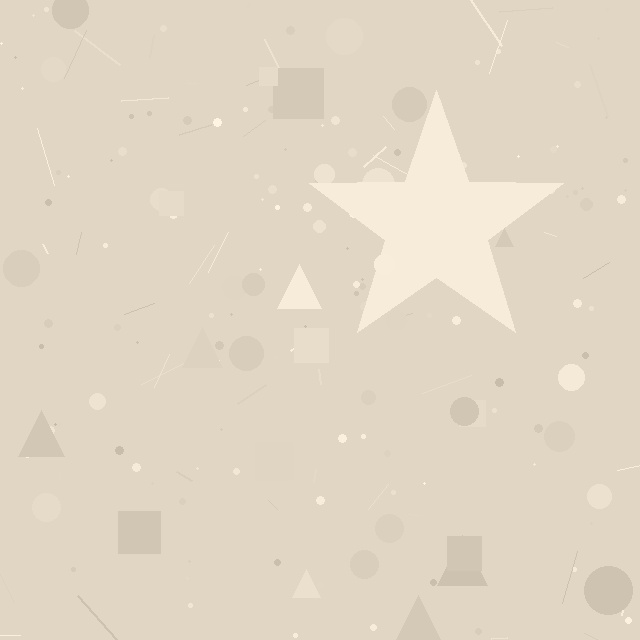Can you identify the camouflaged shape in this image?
The camouflaged shape is a star.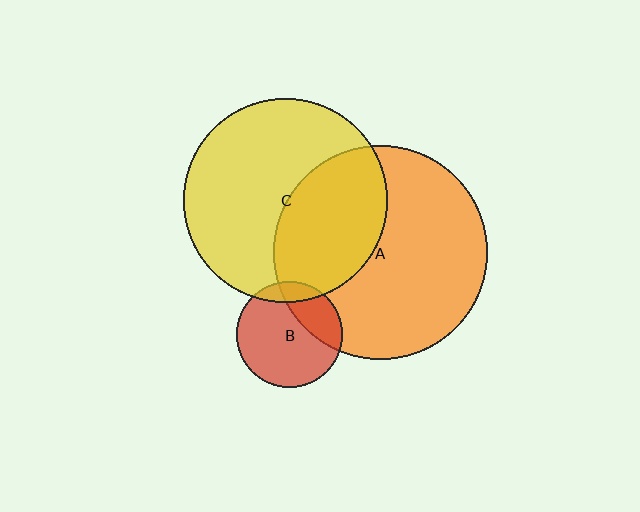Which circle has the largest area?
Circle A (orange).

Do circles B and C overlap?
Yes.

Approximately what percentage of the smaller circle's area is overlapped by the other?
Approximately 10%.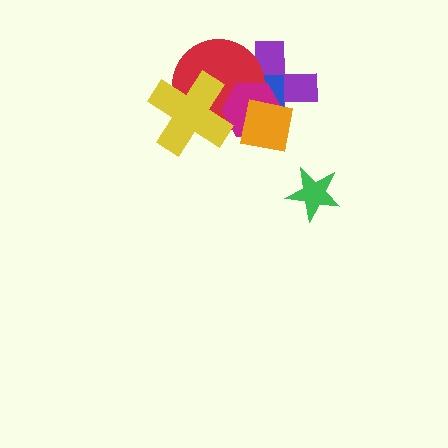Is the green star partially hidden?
No, no other shape covers it.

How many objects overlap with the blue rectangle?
5 objects overlap with the blue rectangle.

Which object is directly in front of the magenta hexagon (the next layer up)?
The orange square is directly in front of the magenta hexagon.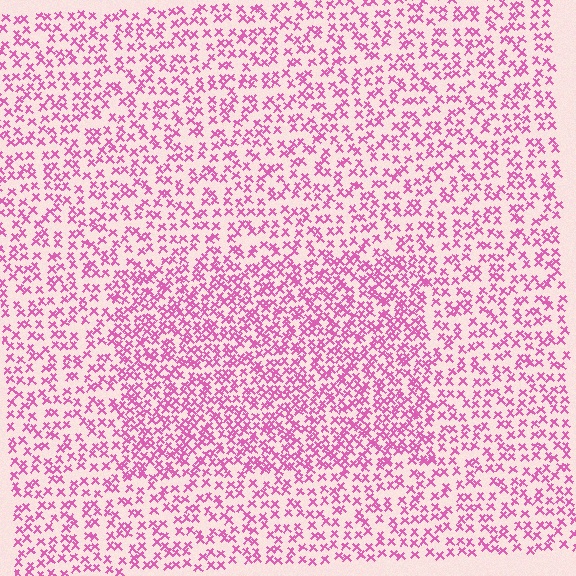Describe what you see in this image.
The image contains small pink elements arranged at two different densities. A rectangle-shaped region is visible where the elements are more densely packed than the surrounding area.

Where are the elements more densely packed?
The elements are more densely packed inside the rectangle boundary.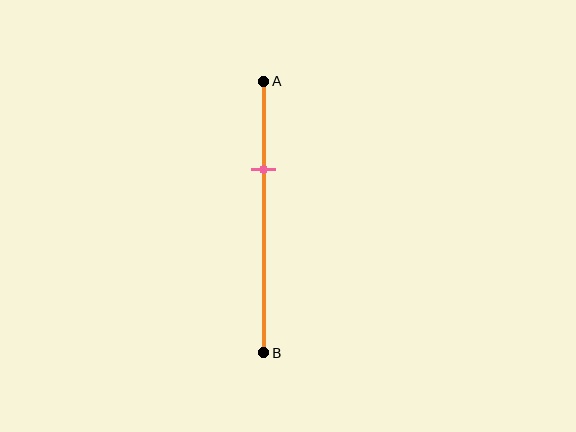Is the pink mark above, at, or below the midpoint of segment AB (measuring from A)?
The pink mark is above the midpoint of segment AB.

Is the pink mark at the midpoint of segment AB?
No, the mark is at about 30% from A, not at the 50% midpoint.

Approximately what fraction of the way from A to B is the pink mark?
The pink mark is approximately 30% of the way from A to B.